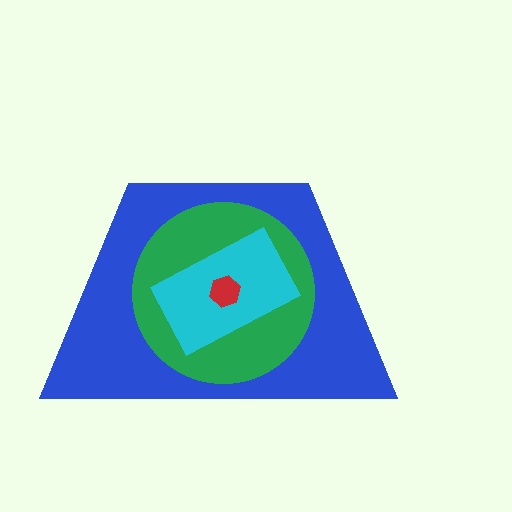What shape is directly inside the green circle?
The cyan rectangle.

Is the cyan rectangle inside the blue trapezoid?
Yes.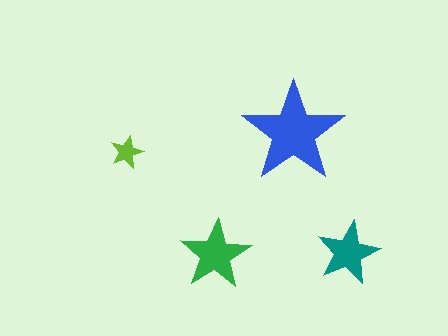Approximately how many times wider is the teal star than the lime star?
About 2 times wider.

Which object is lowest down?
The green star is bottommost.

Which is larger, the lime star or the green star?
The green one.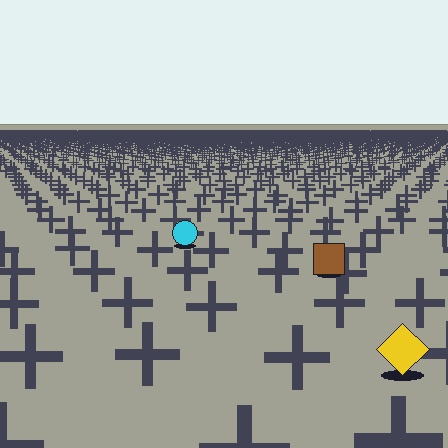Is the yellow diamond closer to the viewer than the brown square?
Yes. The yellow diamond is closer — you can tell from the texture gradient: the ground texture is coarser near it.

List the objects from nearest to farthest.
From nearest to farthest: the yellow diamond, the brown square, the cyan circle.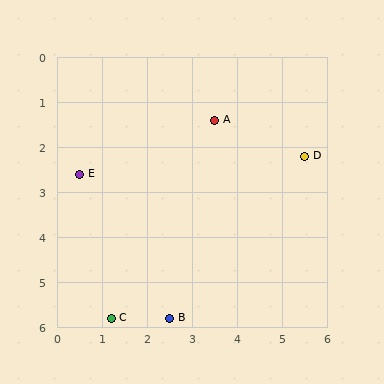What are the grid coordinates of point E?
Point E is at approximately (0.5, 2.6).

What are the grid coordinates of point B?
Point B is at approximately (2.5, 5.8).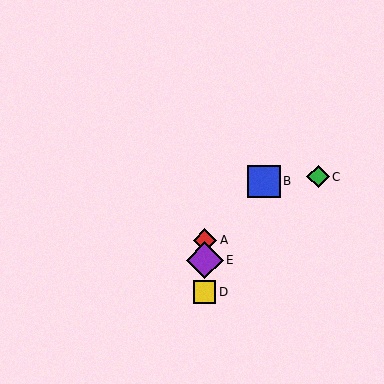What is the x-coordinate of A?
Object A is at x≈205.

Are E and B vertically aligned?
No, E is at x≈205 and B is at x≈264.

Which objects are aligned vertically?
Objects A, D, E are aligned vertically.